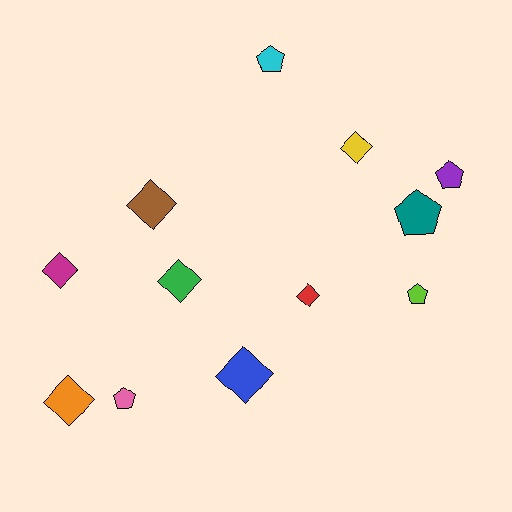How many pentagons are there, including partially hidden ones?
There are 5 pentagons.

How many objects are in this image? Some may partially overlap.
There are 12 objects.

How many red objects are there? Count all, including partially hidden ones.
There is 1 red object.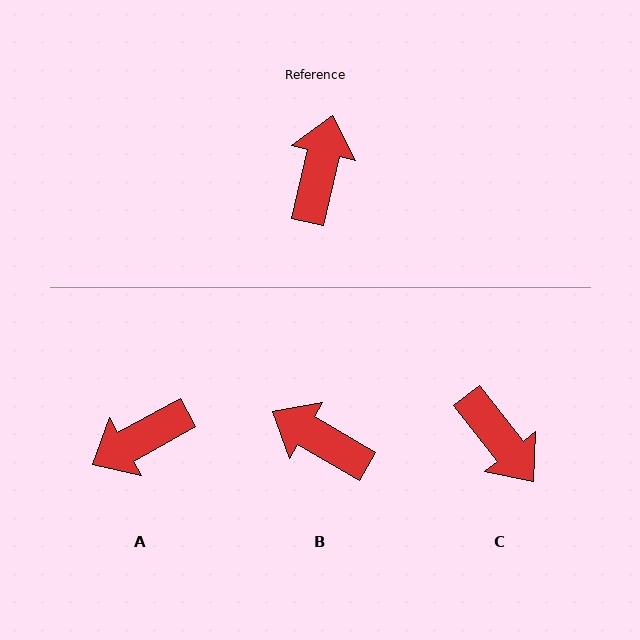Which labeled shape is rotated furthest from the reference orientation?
A, about 132 degrees away.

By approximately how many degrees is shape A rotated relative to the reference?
Approximately 132 degrees counter-clockwise.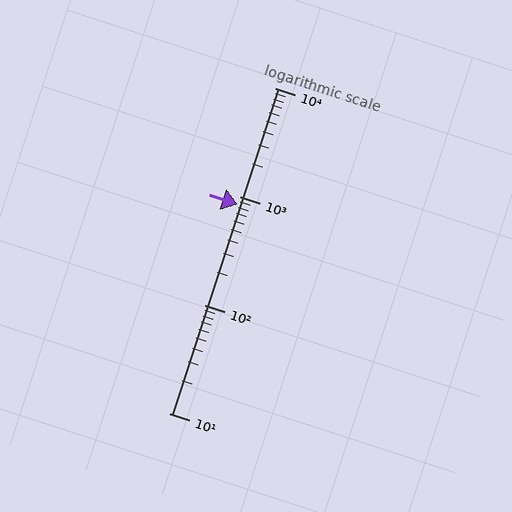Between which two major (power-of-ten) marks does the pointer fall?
The pointer is between 100 and 1000.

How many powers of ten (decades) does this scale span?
The scale spans 3 decades, from 10 to 10000.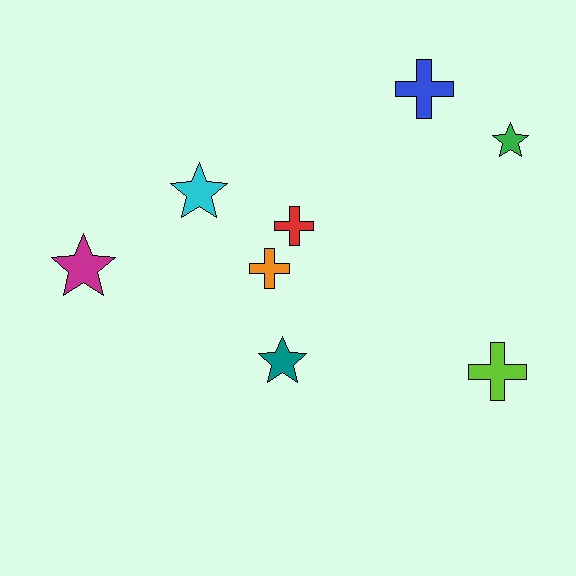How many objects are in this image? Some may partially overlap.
There are 8 objects.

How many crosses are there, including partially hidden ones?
There are 4 crosses.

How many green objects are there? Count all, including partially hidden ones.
There is 1 green object.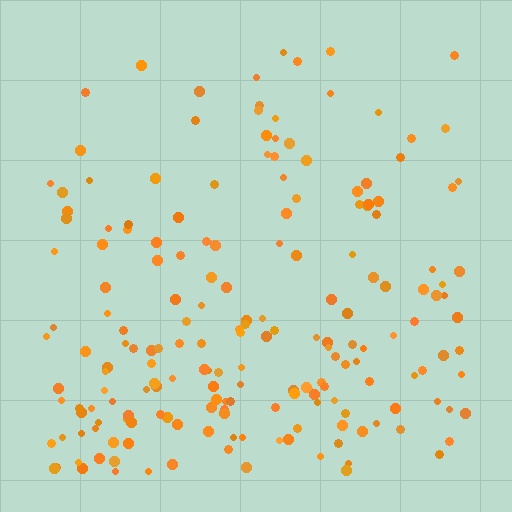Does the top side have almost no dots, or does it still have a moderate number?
Still a moderate number, just noticeably fewer than the bottom.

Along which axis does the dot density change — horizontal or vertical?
Vertical.